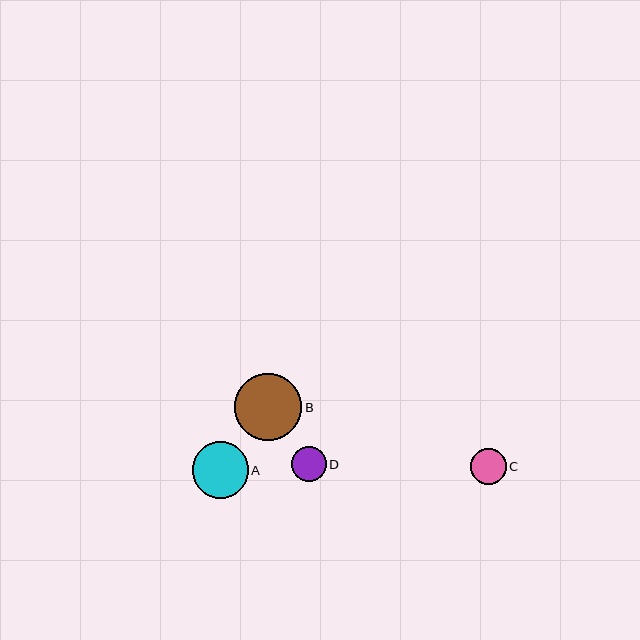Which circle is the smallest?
Circle D is the smallest with a size of approximately 35 pixels.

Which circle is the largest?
Circle B is the largest with a size of approximately 68 pixels.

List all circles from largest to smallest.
From largest to smallest: B, A, C, D.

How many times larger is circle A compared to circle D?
Circle A is approximately 1.6 times the size of circle D.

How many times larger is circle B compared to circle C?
Circle B is approximately 1.9 times the size of circle C.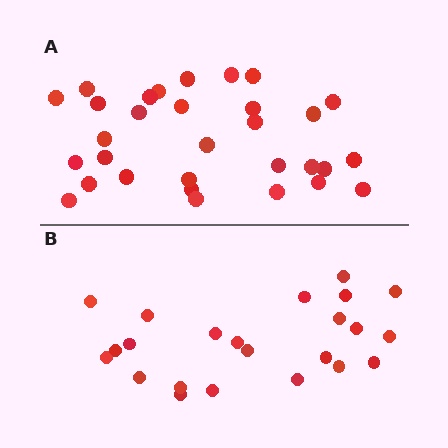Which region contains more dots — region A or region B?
Region A (the top region) has more dots.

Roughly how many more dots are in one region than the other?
Region A has roughly 8 or so more dots than region B.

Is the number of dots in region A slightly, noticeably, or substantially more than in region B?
Region A has noticeably more, but not dramatically so. The ratio is roughly 1.3 to 1.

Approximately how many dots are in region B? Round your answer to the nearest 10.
About 20 dots. (The exact count is 23, which rounds to 20.)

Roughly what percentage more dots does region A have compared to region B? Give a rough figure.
About 35% more.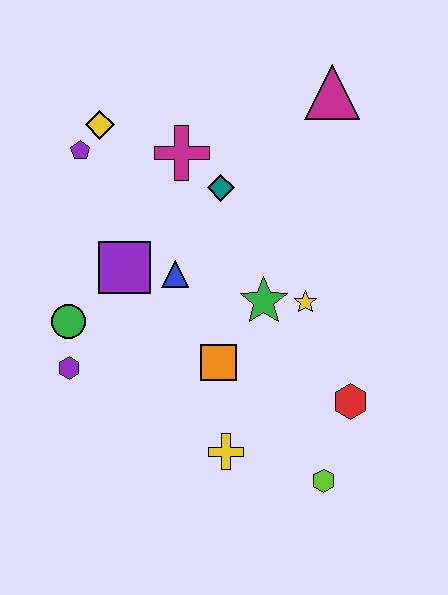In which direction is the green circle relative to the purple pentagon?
The green circle is below the purple pentagon.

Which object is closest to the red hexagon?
The lime hexagon is closest to the red hexagon.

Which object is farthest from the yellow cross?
The magenta triangle is farthest from the yellow cross.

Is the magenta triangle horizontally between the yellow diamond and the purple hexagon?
No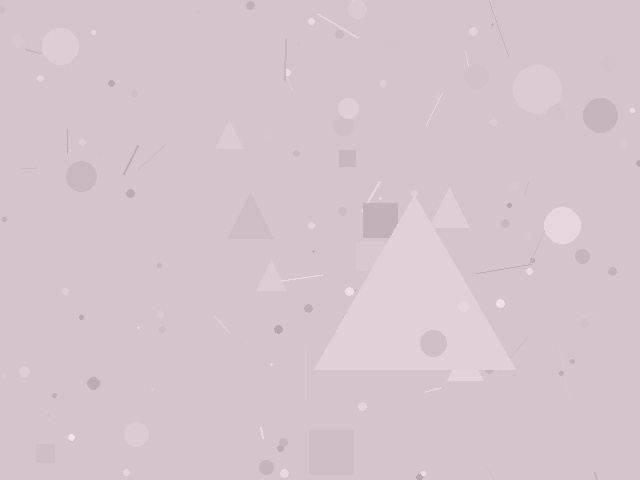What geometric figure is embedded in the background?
A triangle is embedded in the background.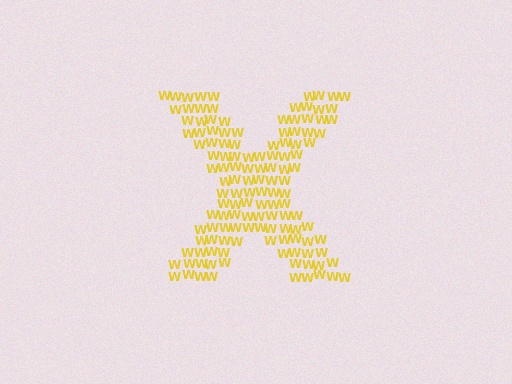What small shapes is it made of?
It is made of small letter W's.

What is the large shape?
The large shape is the letter X.